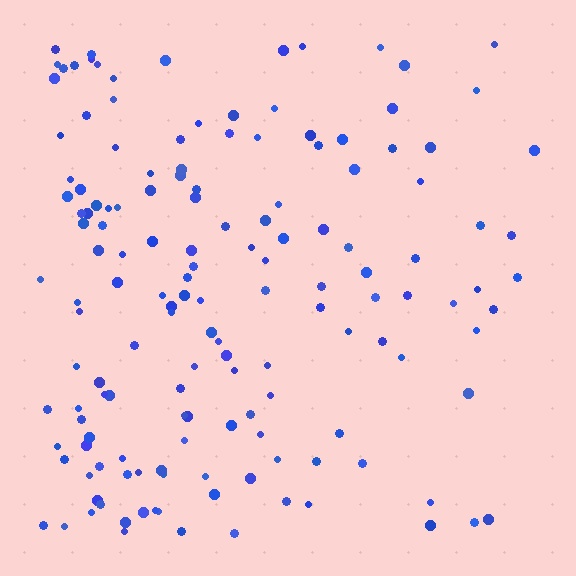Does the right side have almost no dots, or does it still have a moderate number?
Still a moderate number, just noticeably fewer than the left.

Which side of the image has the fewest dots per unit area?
The right.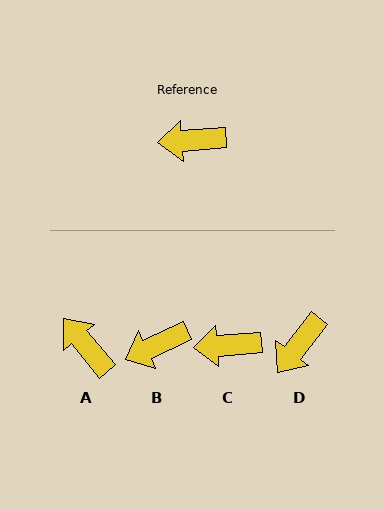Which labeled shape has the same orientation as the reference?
C.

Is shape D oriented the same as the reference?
No, it is off by about 47 degrees.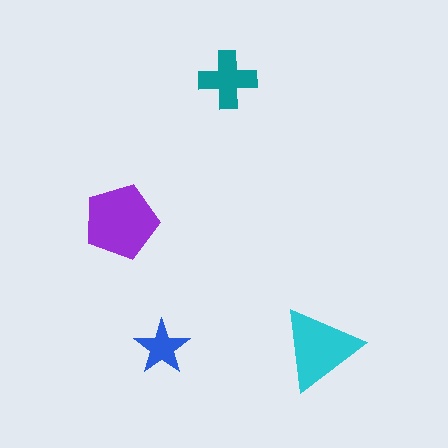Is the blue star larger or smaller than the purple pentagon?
Smaller.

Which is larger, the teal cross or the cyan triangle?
The cyan triangle.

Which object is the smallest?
The blue star.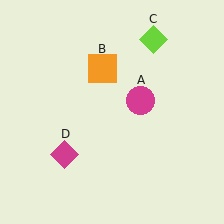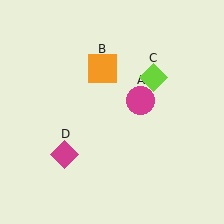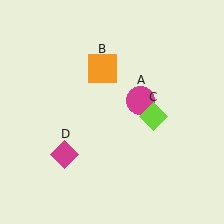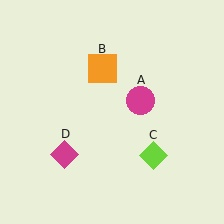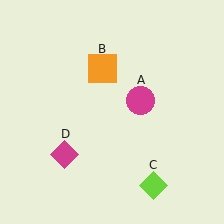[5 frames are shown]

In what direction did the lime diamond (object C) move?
The lime diamond (object C) moved down.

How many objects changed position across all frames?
1 object changed position: lime diamond (object C).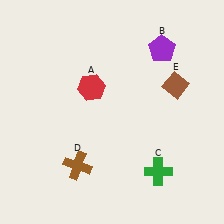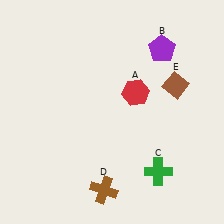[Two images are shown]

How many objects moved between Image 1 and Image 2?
2 objects moved between the two images.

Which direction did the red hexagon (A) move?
The red hexagon (A) moved right.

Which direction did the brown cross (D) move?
The brown cross (D) moved right.